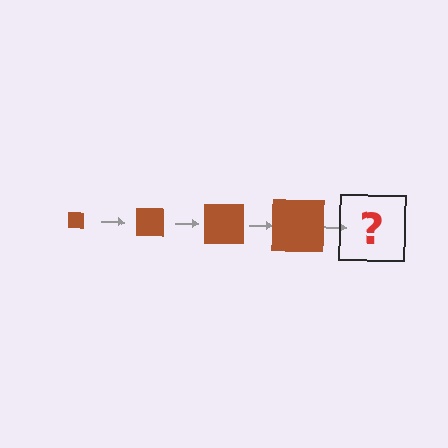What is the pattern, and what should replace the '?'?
The pattern is that the square gets progressively larger each step. The '?' should be a brown square, larger than the previous one.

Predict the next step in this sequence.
The next step is a brown square, larger than the previous one.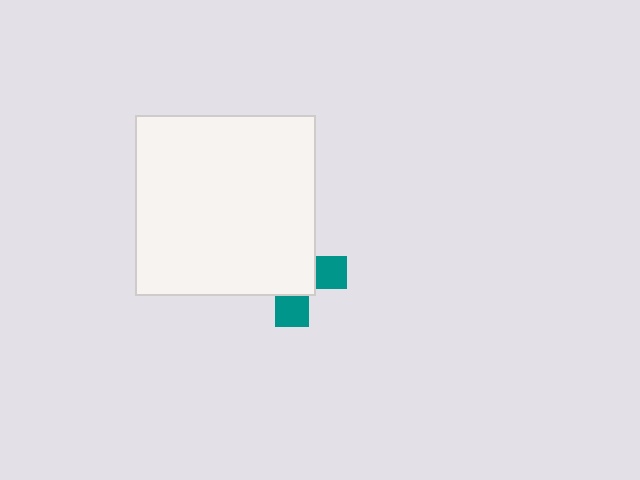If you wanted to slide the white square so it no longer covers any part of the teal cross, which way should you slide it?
Slide it toward the upper-left — that is the most direct way to separate the two shapes.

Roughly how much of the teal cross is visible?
A small part of it is visible (roughly 34%).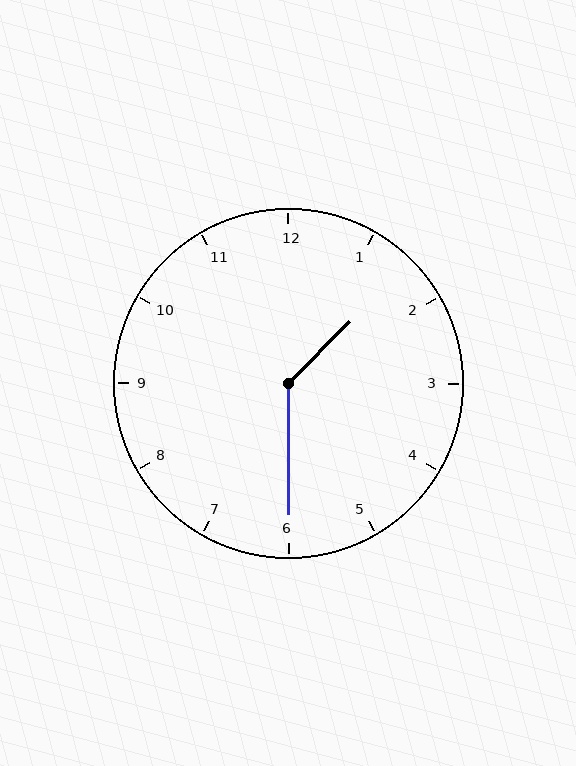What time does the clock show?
1:30.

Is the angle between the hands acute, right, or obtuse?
It is obtuse.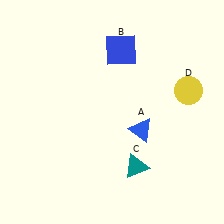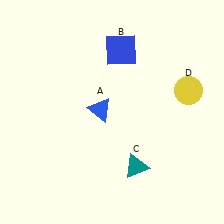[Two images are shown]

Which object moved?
The blue triangle (A) moved left.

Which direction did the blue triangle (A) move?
The blue triangle (A) moved left.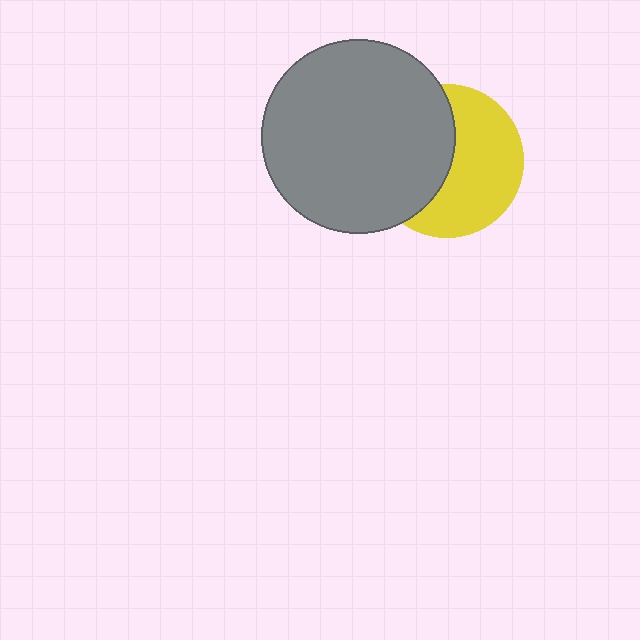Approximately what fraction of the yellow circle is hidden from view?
Roughly 46% of the yellow circle is hidden behind the gray circle.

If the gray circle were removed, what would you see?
You would see the complete yellow circle.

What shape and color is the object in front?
The object in front is a gray circle.